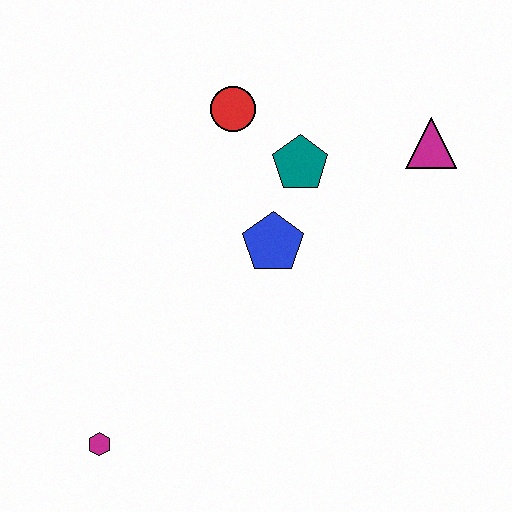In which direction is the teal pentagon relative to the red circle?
The teal pentagon is to the right of the red circle.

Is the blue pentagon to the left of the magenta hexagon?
No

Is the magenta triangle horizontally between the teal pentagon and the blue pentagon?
No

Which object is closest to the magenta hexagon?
The blue pentagon is closest to the magenta hexagon.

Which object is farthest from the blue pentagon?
The magenta hexagon is farthest from the blue pentagon.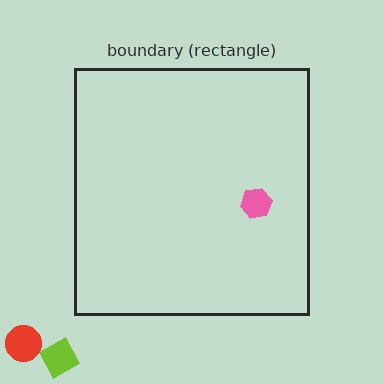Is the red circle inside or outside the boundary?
Outside.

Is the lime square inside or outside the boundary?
Outside.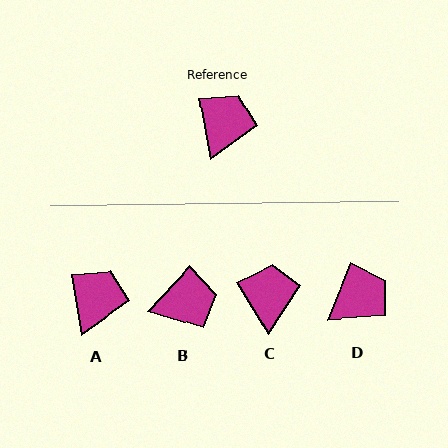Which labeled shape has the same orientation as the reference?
A.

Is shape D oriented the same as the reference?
No, it is off by about 32 degrees.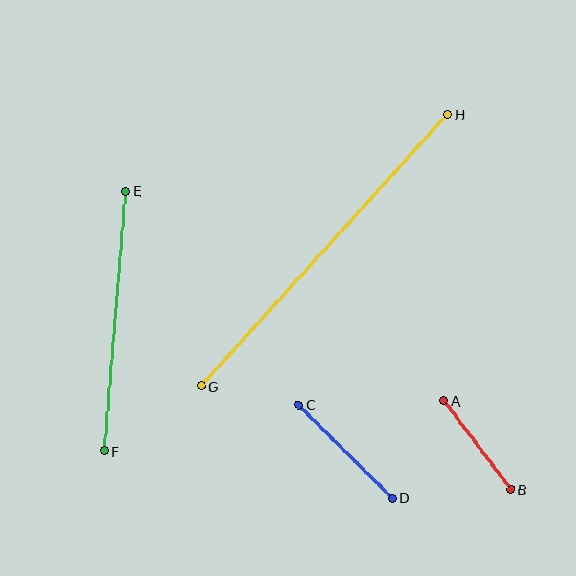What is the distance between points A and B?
The distance is approximately 111 pixels.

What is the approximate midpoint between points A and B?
The midpoint is at approximately (477, 445) pixels.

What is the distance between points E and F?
The distance is approximately 261 pixels.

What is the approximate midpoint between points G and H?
The midpoint is at approximately (324, 250) pixels.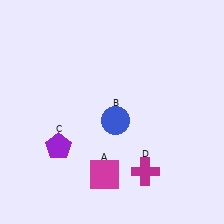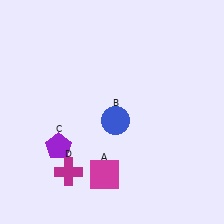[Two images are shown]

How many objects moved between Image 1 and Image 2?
1 object moved between the two images.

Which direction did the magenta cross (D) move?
The magenta cross (D) moved left.